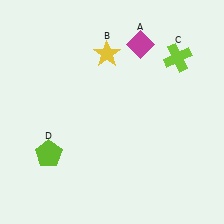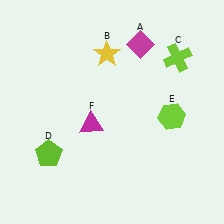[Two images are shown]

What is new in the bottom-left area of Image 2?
A magenta triangle (F) was added in the bottom-left area of Image 2.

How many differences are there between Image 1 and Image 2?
There are 2 differences between the two images.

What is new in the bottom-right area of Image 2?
A lime hexagon (E) was added in the bottom-right area of Image 2.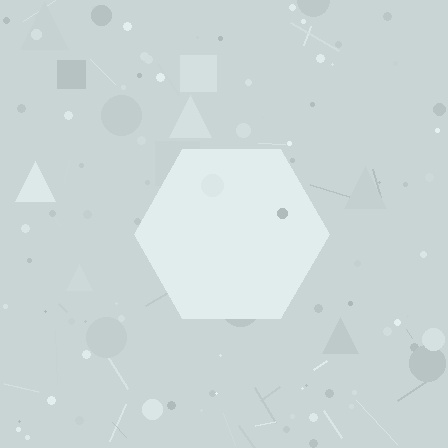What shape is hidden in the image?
A hexagon is hidden in the image.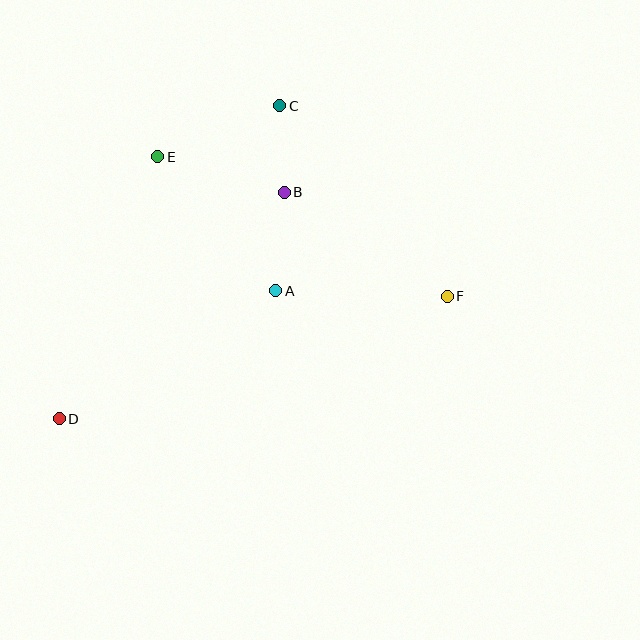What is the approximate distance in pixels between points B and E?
The distance between B and E is approximately 131 pixels.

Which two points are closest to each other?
Points B and C are closest to each other.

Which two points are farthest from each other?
Points D and F are farthest from each other.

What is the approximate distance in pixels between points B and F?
The distance between B and F is approximately 193 pixels.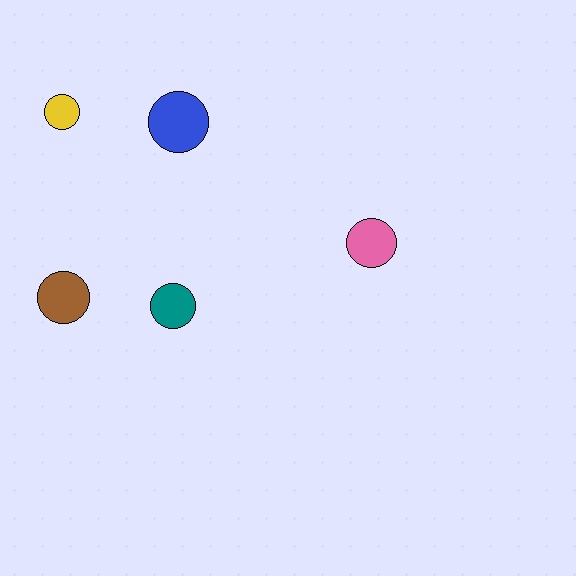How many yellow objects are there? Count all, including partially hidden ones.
There is 1 yellow object.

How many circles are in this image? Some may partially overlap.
There are 5 circles.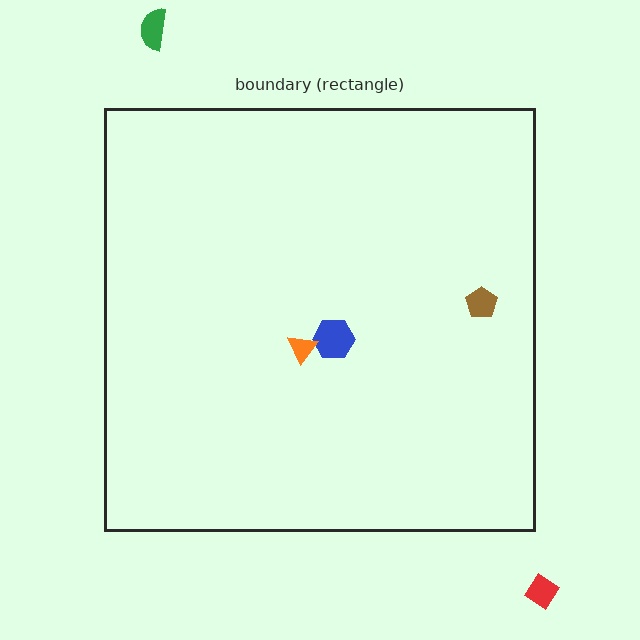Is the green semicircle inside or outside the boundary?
Outside.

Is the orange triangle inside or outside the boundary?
Inside.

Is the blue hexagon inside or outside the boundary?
Inside.